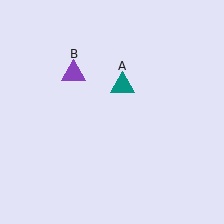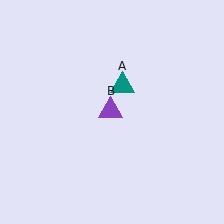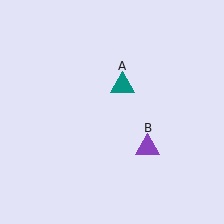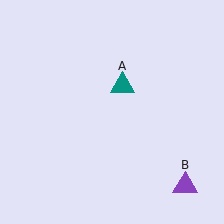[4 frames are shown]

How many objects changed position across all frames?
1 object changed position: purple triangle (object B).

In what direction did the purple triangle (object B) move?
The purple triangle (object B) moved down and to the right.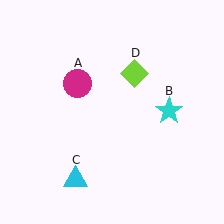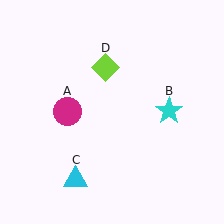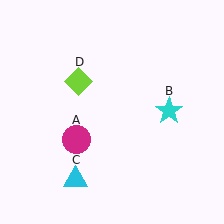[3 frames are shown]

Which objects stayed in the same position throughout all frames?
Cyan star (object B) and cyan triangle (object C) remained stationary.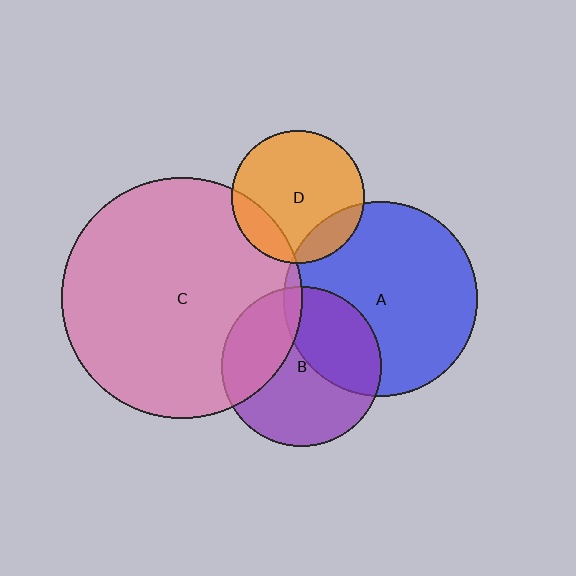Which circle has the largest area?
Circle C (pink).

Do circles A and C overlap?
Yes.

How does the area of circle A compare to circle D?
Approximately 2.1 times.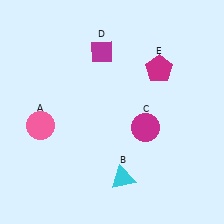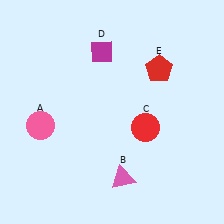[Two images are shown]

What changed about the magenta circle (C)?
In Image 1, C is magenta. In Image 2, it changed to red.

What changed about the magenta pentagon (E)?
In Image 1, E is magenta. In Image 2, it changed to red.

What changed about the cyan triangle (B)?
In Image 1, B is cyan. In Image 2, it changed to pink.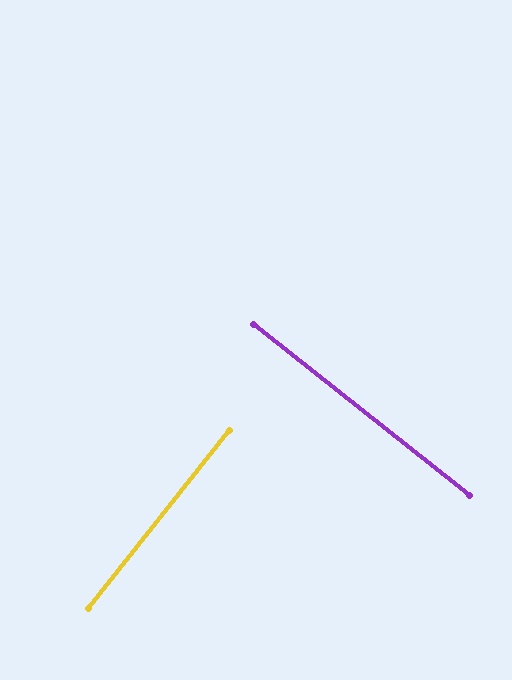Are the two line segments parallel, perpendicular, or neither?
Perpendicular — they meet at approximately 90°.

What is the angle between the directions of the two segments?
Approximately 90 degrees.